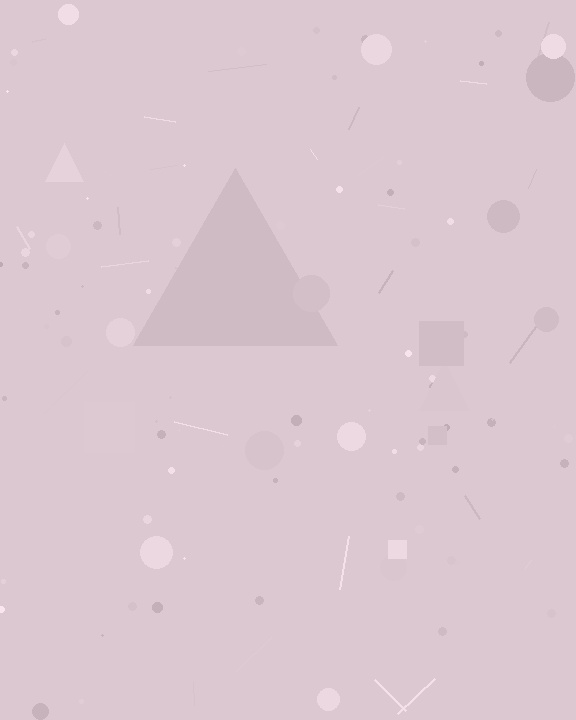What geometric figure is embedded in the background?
A triangle is embedded in the background.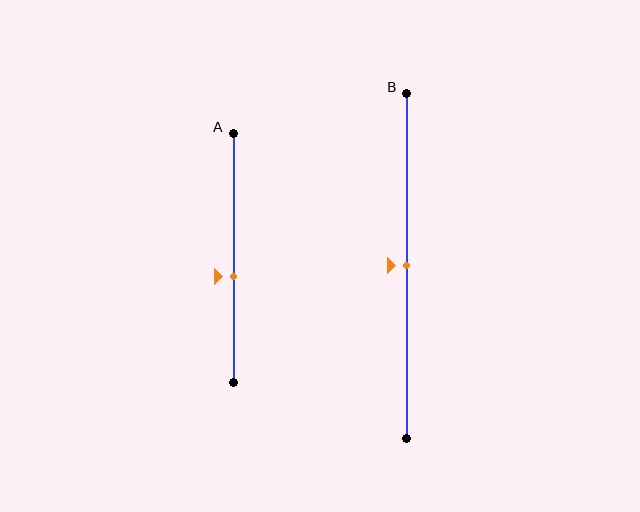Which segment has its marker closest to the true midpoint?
Segment B has its marker closest to the true midpoint.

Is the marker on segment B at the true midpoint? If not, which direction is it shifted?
Yes, the marker on segment B is at the true midpoint.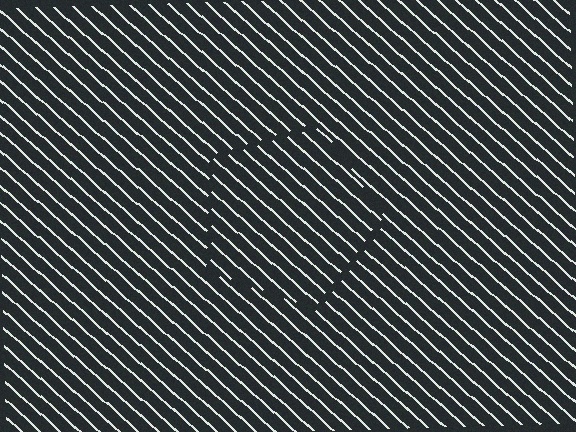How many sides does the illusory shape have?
5 sides — the line-ends trace a pentagon.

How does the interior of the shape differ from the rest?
The interior of the shape contains the same grating, shifted by half a period — the contour is defined by the phase discontinuity where line-ends from the inner and outer gratings abut.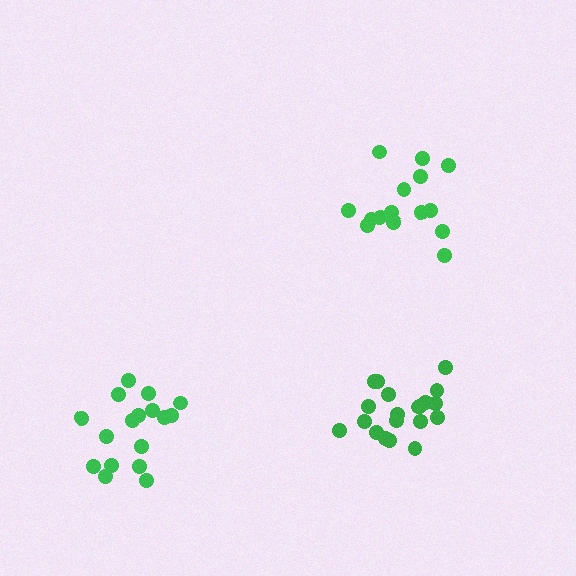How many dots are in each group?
Group 1: 20 dots, Group 2: 15 dots, Group 3: 17 dots (52 total).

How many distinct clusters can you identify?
There are 3 distinct clusters.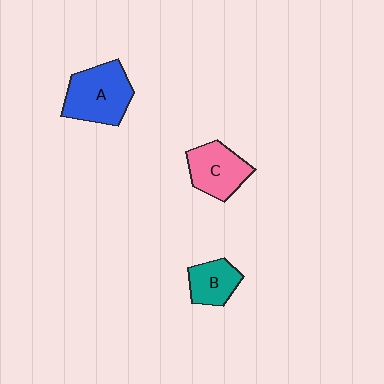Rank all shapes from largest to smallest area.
From largest to smallest: A (blue), C (pink), B (teal).